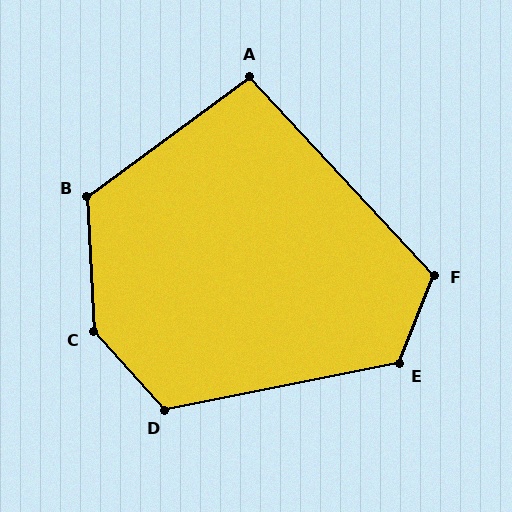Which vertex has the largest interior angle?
C, at approximately 141 degrees.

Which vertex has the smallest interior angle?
A, at approximately 97 degrees.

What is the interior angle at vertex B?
Approximately 124 degrees (obtuse).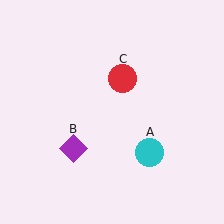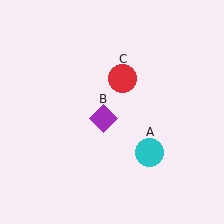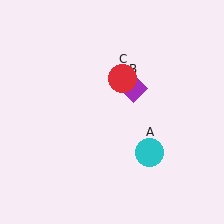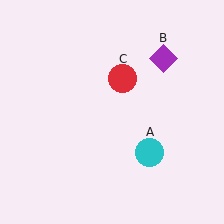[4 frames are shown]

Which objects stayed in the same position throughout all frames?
Cyan circle (object A) and red circle (object C) remained stationary.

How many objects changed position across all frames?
1 object changed position: purple diamond (object B).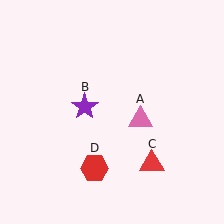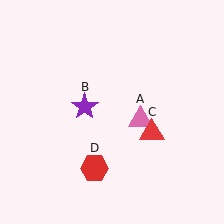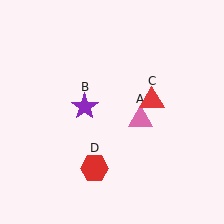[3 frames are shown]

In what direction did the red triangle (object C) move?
The red triangle (object C) moved up.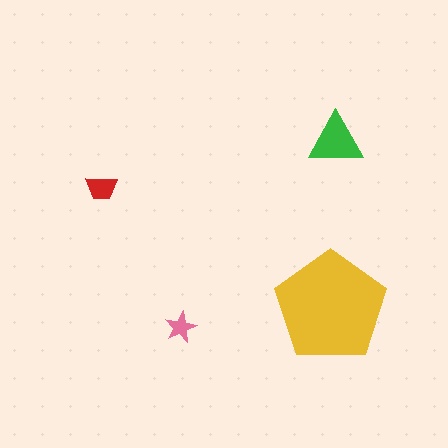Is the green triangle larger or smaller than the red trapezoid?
Larger.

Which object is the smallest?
The pink star.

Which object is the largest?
The yellow pentagon.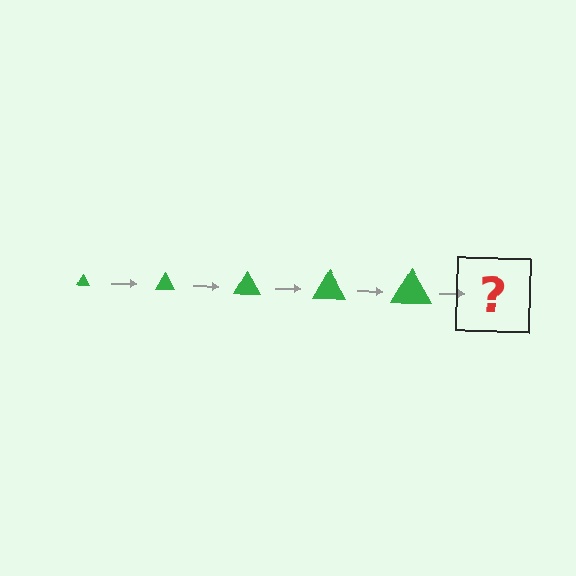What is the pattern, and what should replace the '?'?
The pattern is that the triangle gets progressively larger each step. The '?' should be a green triangle, larger than the previous one.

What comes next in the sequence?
The next element should be a green triangle, larger than the previous one.